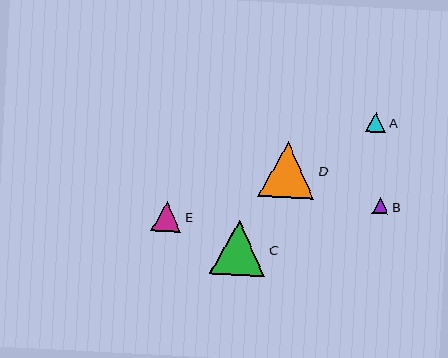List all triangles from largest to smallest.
From largest to smallest: D, C, E, A, B.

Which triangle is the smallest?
Triangle B is the smallest with a size of approximately 16 pixels.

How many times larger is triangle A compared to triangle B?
Triangle A is approximately 1.3 times the size of triangle B.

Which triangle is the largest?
Triangle D is the largest with a size of approximately 56 pixels.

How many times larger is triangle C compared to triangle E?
Triangle C is approximately 1.9 times the size of triangle E.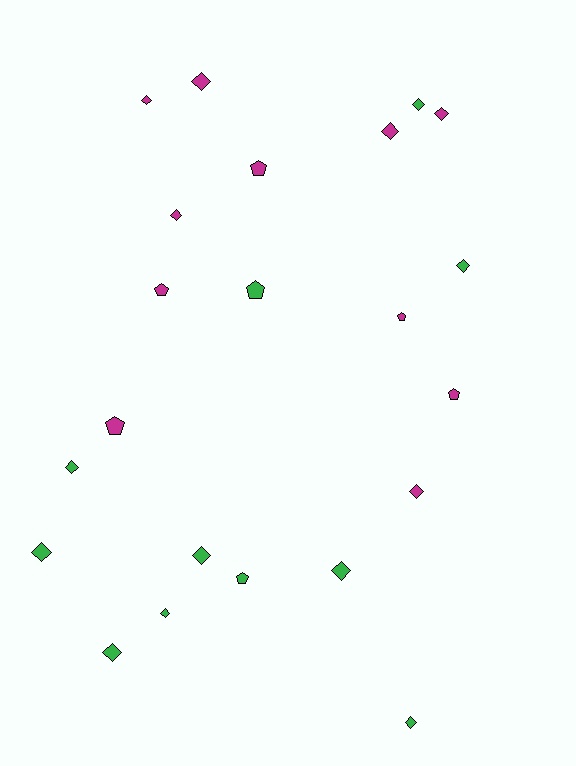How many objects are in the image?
There are 22 objects.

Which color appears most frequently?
Magenta, with 11 objects.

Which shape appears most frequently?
Diamond, with 15 objects.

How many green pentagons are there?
There are 2 green pentagons.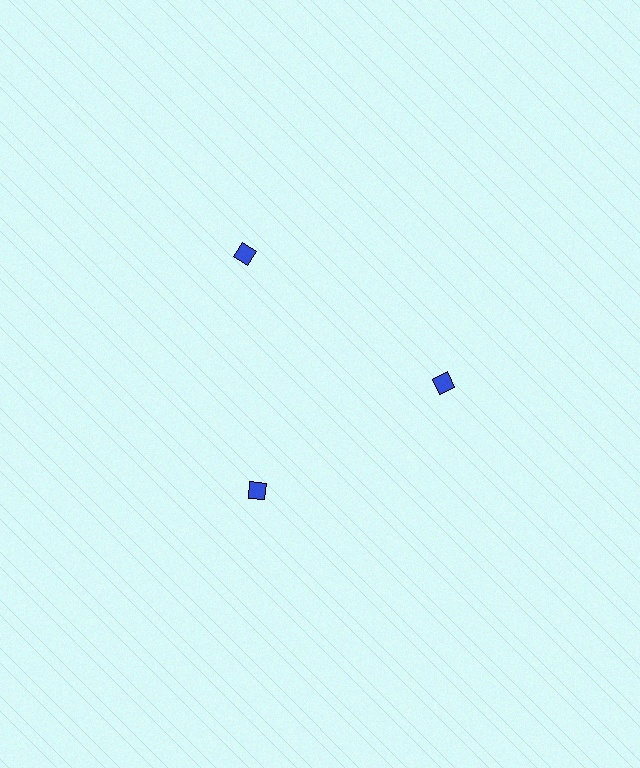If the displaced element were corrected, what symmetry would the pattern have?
It would have 3-fold rotational symmetry — the pattern would map onto itself every 120 degrees.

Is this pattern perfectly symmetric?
No. The 3 blue diamonds are arranged in a ring, but one element near the 11 o'clock position is pushed outward from the center, breaking the 3-fold rotational symmetry.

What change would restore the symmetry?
The symmetry would be restored by moving it inward, back onto the ring so that all 3 diamonds sit at equal angles and equal distance from the center.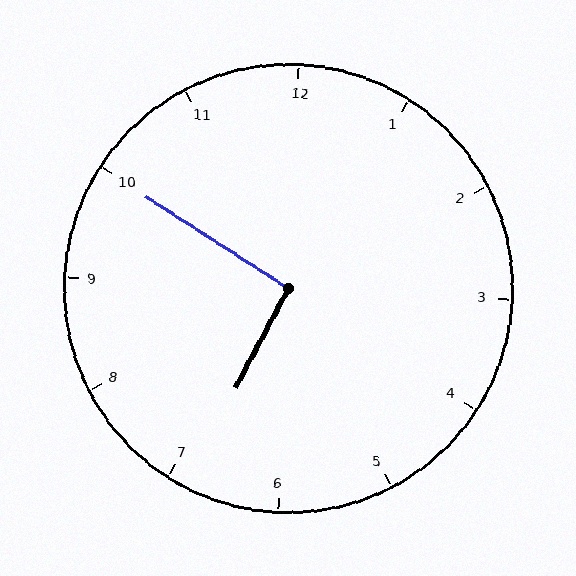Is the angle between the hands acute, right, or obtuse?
It is right.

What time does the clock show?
6:50.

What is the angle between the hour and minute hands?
Approximately 95 degrees.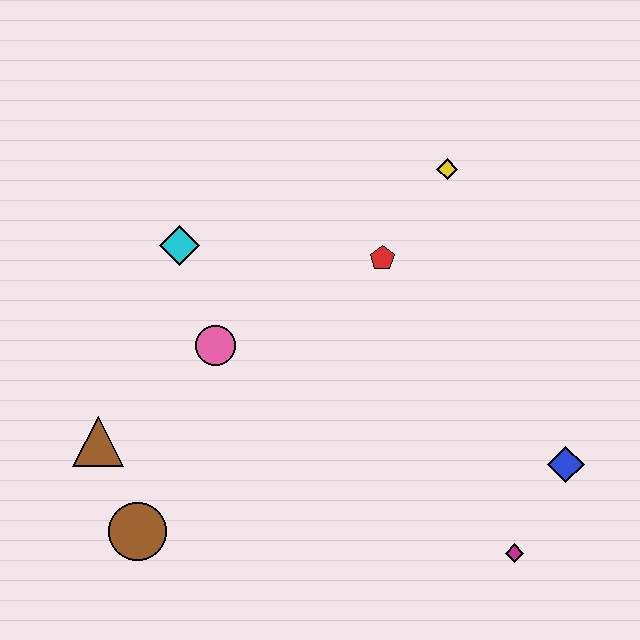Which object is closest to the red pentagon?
The yellow diamond is closest to the red pentagon.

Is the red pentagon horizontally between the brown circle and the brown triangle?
No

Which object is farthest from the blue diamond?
The brown triangle is farthest from the blue diamond.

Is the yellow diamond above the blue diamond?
Yes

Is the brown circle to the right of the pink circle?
No